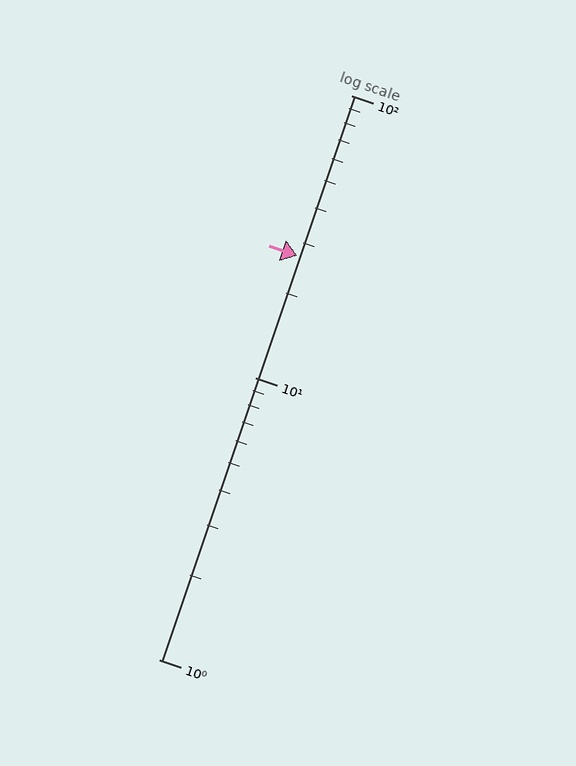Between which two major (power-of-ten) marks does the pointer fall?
The pointer is between 10 and 100.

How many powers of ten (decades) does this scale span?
The scale spans 2 decades, from 1 to 100.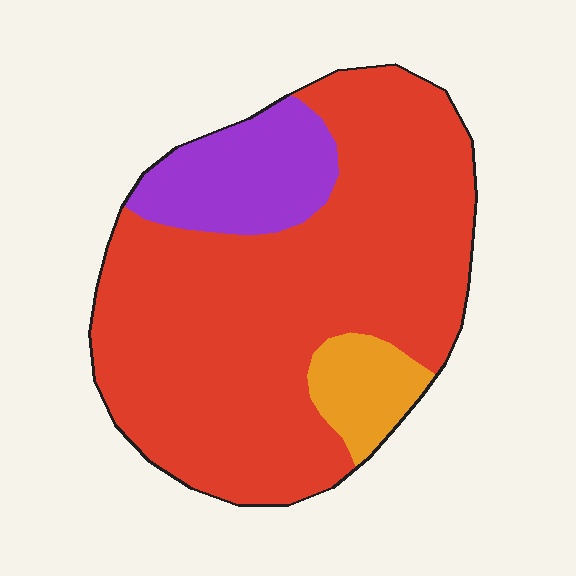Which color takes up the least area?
Orange, at roughly 10%.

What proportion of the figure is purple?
Purple covers 15% of the figure.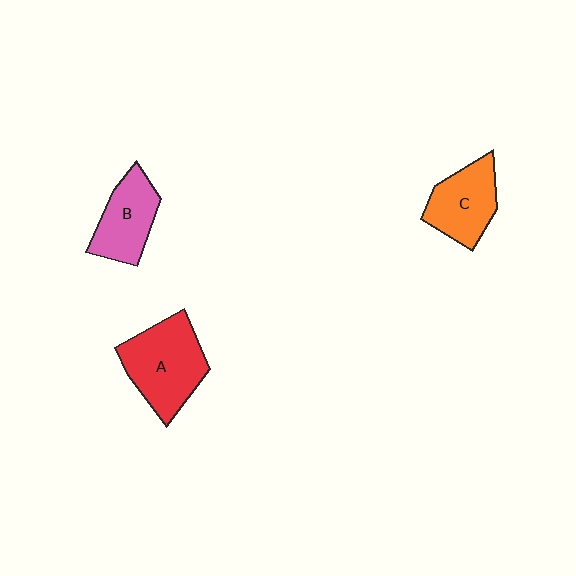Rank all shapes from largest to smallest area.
From largest to smallest: A (red), C (orange), B (pink).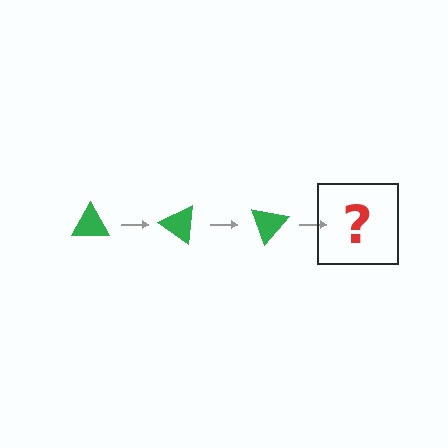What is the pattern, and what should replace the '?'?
The pattern is that the triangle rotates 35 degrees each step. The '?' should be a green triangle rotated 105 degrees.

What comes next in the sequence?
The next element should be a green triangle rotated 105 degrees.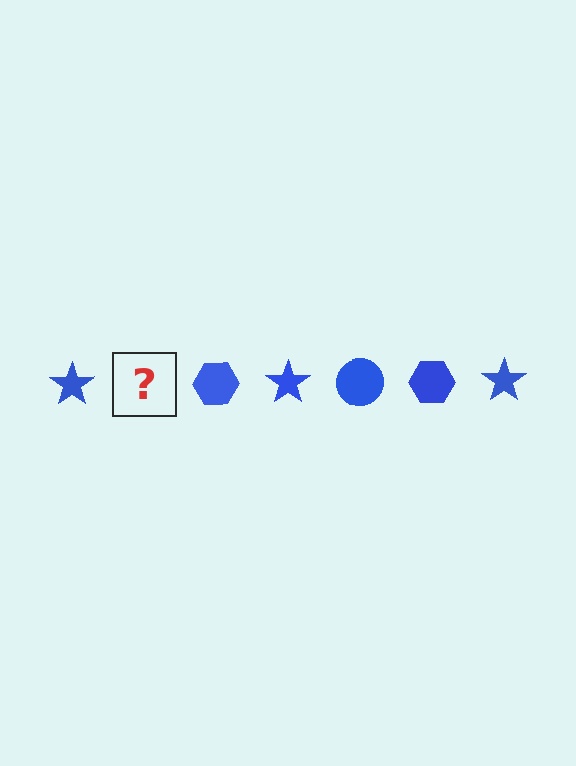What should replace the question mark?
The question mark should be replaced with a blue circle.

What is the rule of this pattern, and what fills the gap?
The rule is that the pattern cycles through star, circle, hexagon shapes in blue. The gap should be filled with a blue circle.